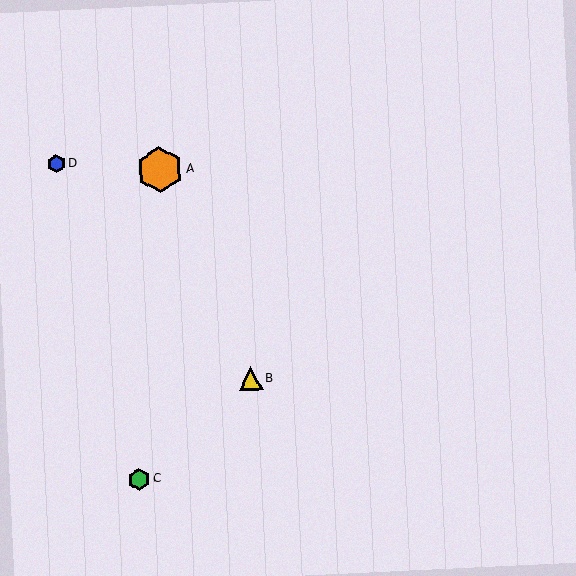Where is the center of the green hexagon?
The center of the green hexagon is at (139, 480).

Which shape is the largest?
The orange hexagon (labeled A) is the largest.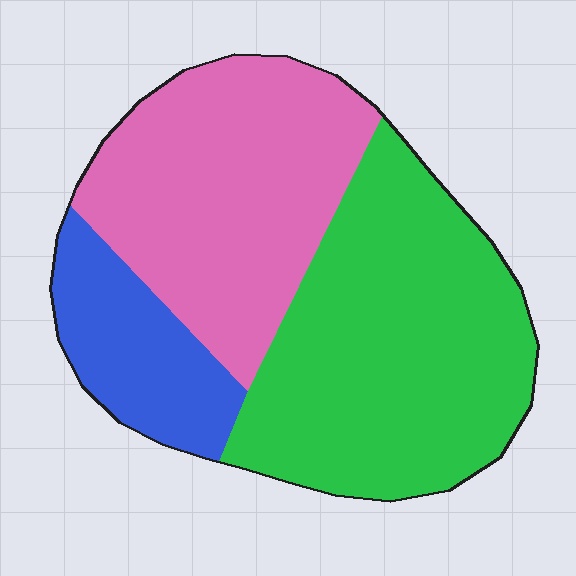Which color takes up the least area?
Blue, at roughly 15%.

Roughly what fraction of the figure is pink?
Pink covers roughly 40% of the figure.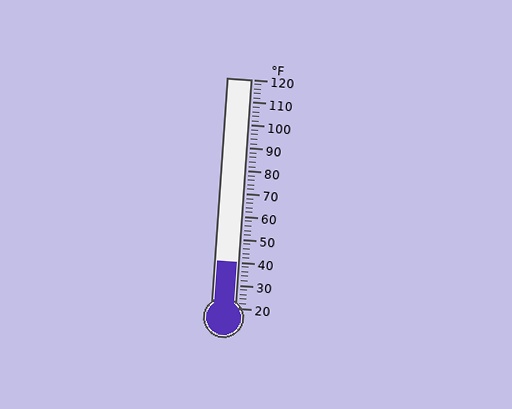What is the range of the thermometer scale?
The thermometer scale ranges from 20°F to 120°F.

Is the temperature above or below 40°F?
The temperature is at 40°F.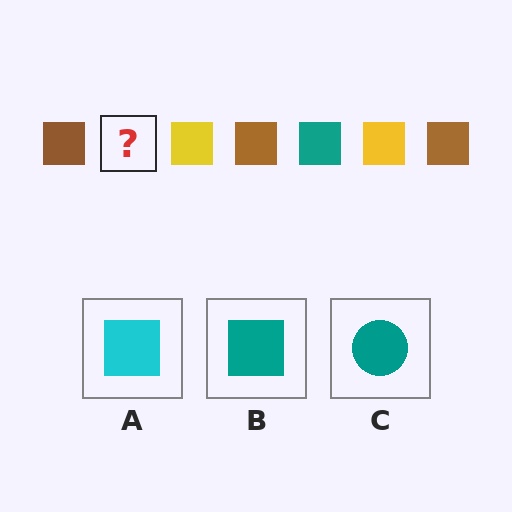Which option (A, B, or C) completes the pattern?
B.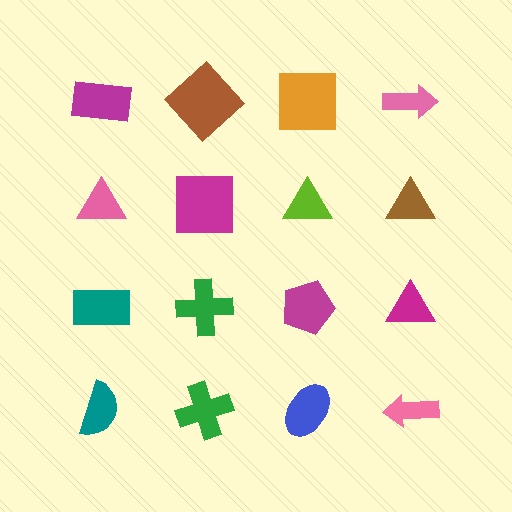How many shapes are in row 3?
4 shapes.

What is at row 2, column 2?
A magenta square.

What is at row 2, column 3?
A lime triangle.